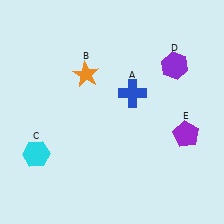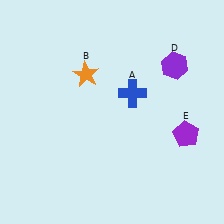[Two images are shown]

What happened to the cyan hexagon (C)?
The cyan hexagon (C) was removed in Image 2. It was in the bottom-left area of Image 1.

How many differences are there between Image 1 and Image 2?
There is 1 difference between the two images.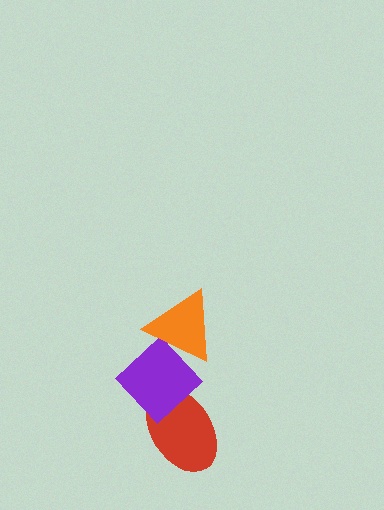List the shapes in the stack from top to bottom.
From top to bottom: the orange triangle, the purple diamond, the red ellipse.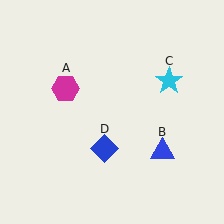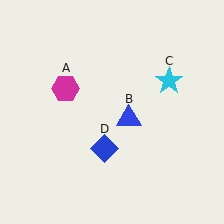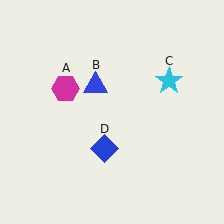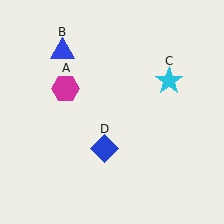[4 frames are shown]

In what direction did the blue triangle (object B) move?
The blue triangle (object B) moved up and to the left.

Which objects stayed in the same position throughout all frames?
Magenta hexagon (object A) and cyan star (object C) and blue diamond (object D) remained stationary.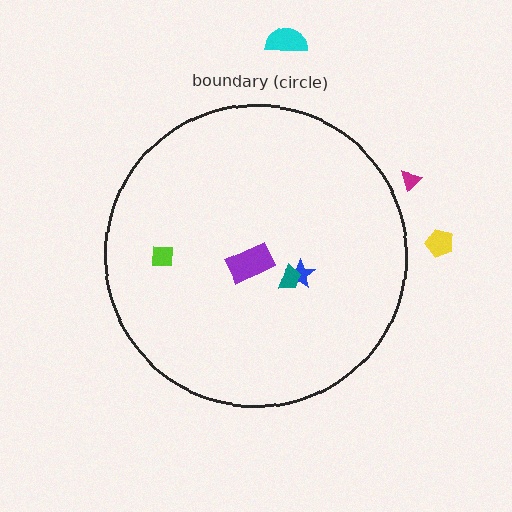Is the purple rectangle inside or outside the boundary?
Inside.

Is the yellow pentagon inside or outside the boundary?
Outside.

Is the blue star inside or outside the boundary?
Inside.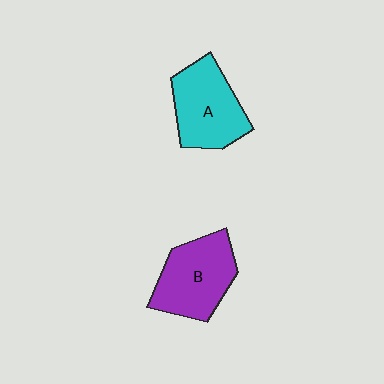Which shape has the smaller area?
Shape A (cyan).